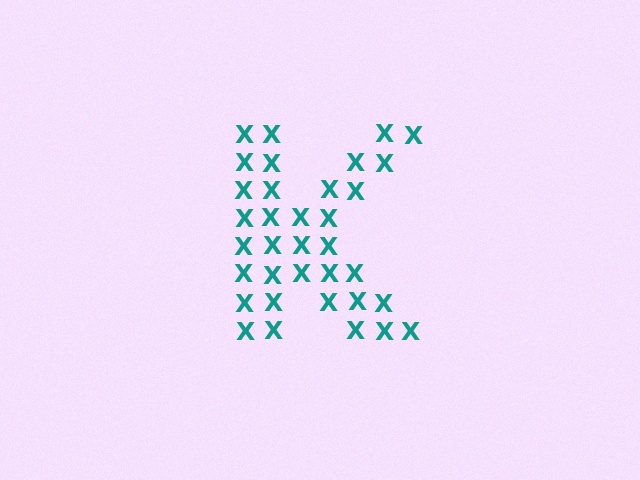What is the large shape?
The large shape is the letter K.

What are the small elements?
The small elements are letter X's.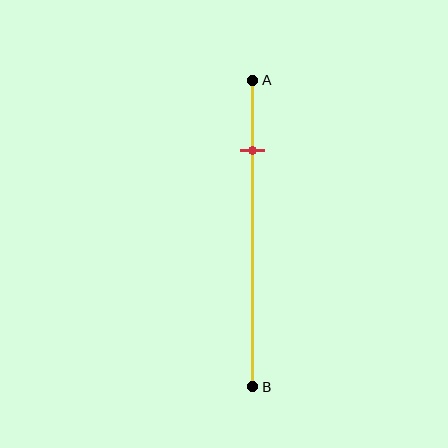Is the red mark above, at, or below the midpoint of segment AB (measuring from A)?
The red mark is above the midpoint of segment AB.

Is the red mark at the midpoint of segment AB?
No, the mark is at about 25% from A, not at the 50% midpoint.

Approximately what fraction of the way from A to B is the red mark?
The red mark is approximately 25% of the way from A to B.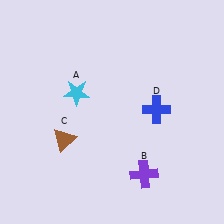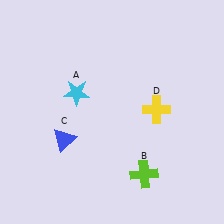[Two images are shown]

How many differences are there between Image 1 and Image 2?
There are 3 differences between the two images.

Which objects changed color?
B changed from purple to lime. C changed from brown to blue. D changed from blue to yellow.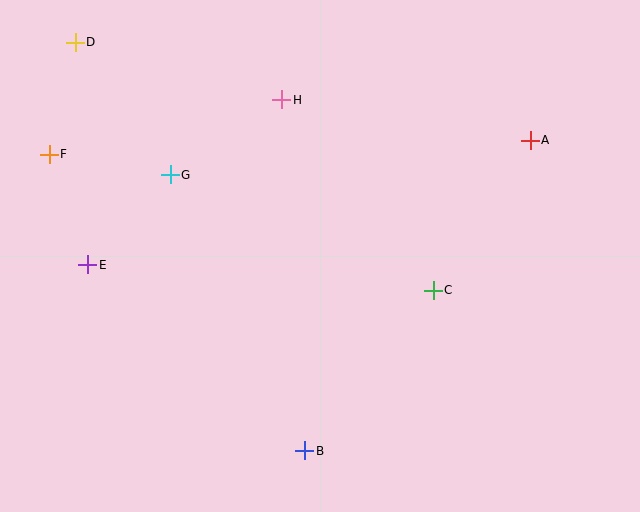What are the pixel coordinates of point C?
Point C is at (433, 290).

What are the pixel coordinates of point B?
Point B is at (305, 451).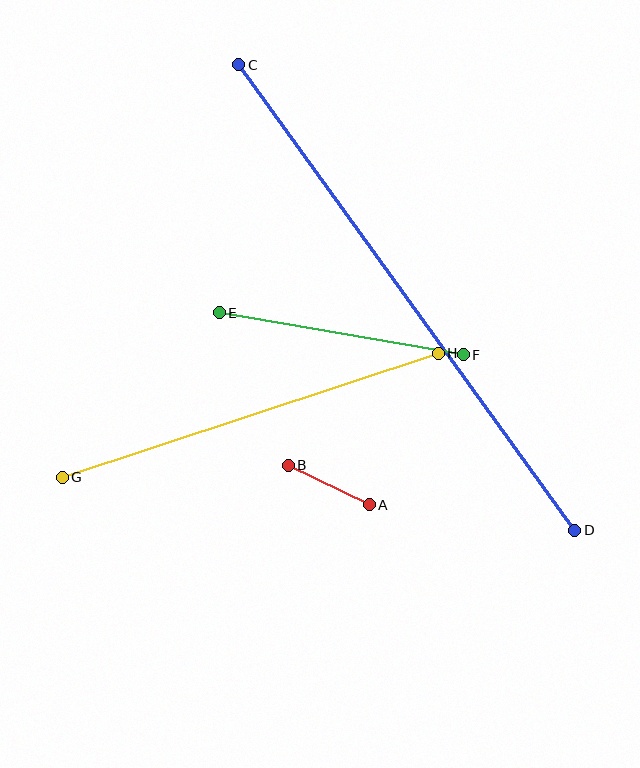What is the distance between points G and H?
The distance is approximately 396 pixels.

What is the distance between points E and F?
The distance is approximately 248 pixels.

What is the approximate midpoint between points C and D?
The midpoint is at approximately (407, 298) pixels.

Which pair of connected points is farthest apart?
Points C and D are farthest apart.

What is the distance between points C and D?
The distance is approximately 574 pixels.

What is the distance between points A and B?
The distance is approximately 90 pixels.